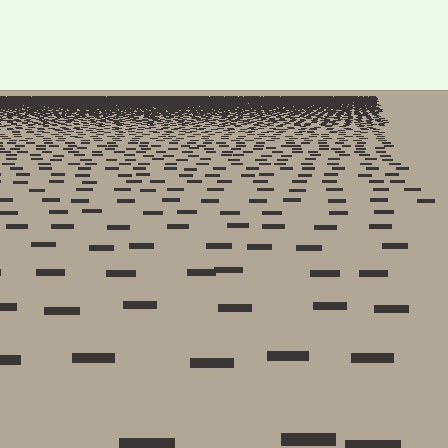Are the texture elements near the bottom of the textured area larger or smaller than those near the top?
Larger. Near the bottom, elements are closer to the viewer and appear at a bigger on-screen size.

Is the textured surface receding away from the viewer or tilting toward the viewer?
The surface is receding away from the viewer. Texture elements get smaller and denser toward the top.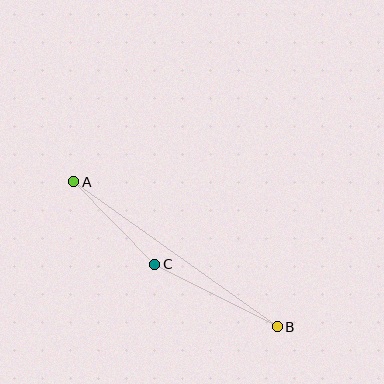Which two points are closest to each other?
Points A and C are closest to each other.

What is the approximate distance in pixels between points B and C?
The distance between B and C is approximately 138 pixels.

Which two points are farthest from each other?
Points A and B are farthest from each other.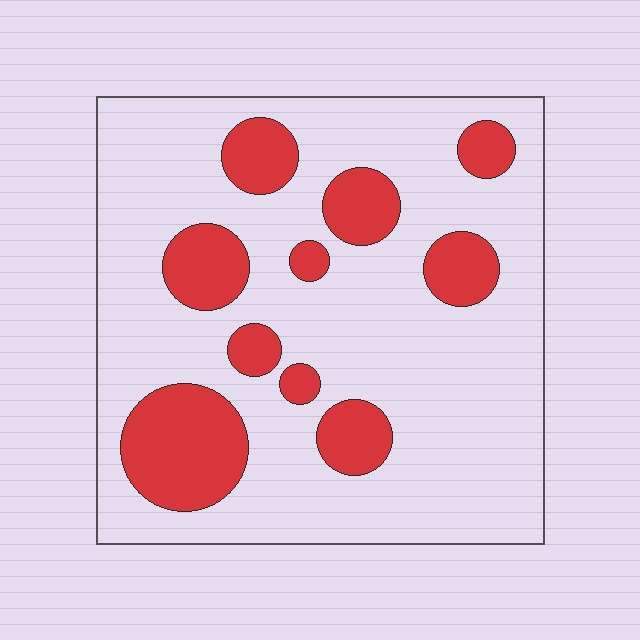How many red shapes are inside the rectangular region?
10.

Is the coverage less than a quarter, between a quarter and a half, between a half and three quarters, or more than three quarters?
Less than a quarter.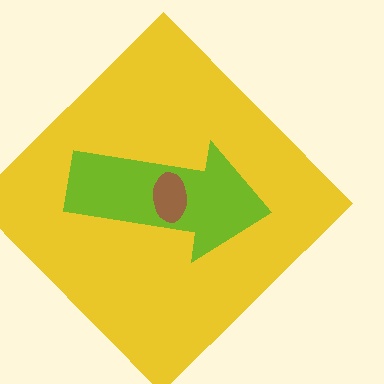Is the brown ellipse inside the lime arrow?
Yes.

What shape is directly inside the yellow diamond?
The lime arrow.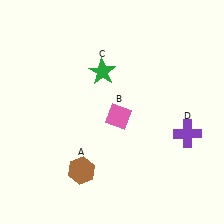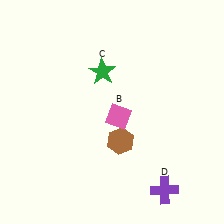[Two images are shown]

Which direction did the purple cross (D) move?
The purple cross (D) moved down.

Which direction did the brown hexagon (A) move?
The brown hexagon (A) moved right.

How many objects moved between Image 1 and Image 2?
2 objects moved between the two images.